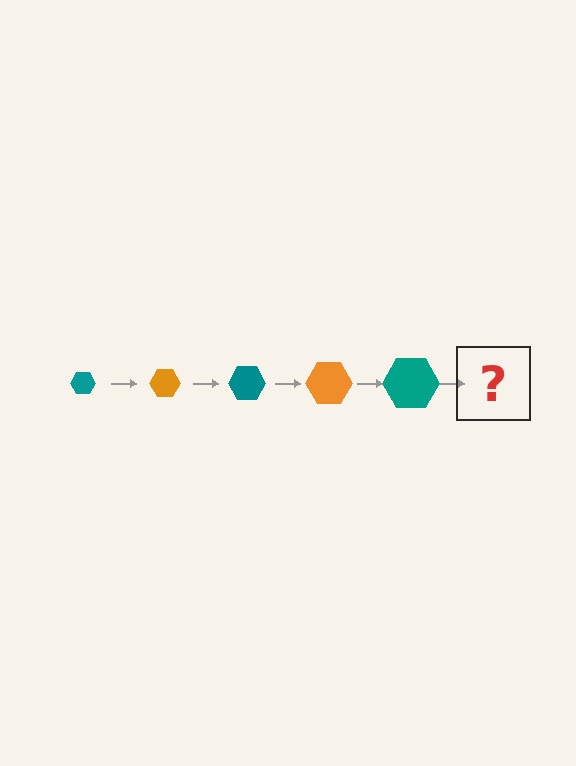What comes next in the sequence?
The next element should be an orange hexagon, larger than the previous one.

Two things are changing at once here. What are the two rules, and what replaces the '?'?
The two rules are that the hexagon grows larger each step and the color cycles through teal and orange. The '?' should be an orange hexagon, larger than the previous one.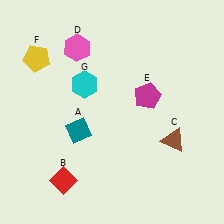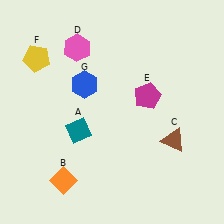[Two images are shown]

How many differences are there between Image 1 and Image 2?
There are 2 differences between the two images.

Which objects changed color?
B changed from red to orange. G changed from cyan to blue.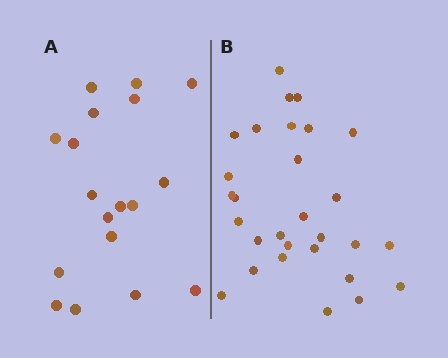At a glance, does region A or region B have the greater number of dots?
Region B (the right region) has more dots.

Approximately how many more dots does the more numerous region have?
Region B has roughly 12 or so more dots than region A.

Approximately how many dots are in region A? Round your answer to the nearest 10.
About 20 dots. (The exact count is 18, which rounds to 20.)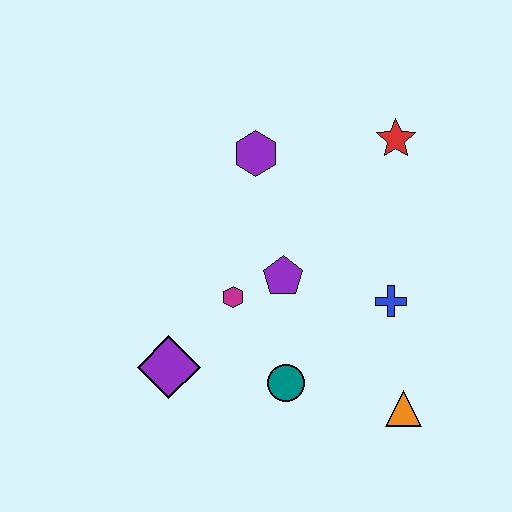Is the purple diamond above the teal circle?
Yes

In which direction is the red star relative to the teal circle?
The red star is above the teal circle.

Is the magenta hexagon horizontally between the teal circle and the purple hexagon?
No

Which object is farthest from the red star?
The purple diamond is farthest from the red star.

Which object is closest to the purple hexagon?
The purple pentagon is closest to the purple hexagon.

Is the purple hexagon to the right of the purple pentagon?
No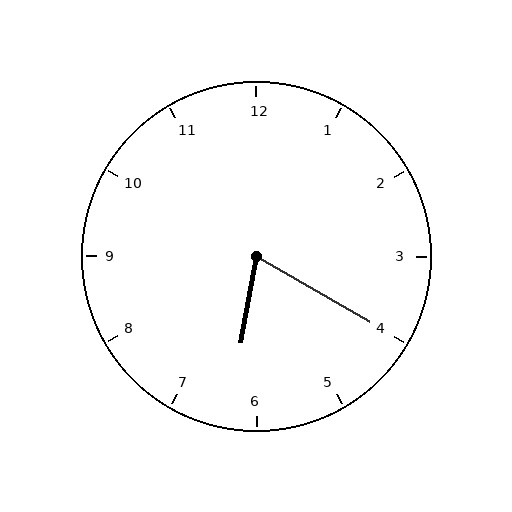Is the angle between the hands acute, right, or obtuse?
It is acute.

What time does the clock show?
6:20.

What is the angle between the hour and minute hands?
Approximately 70 degrees.